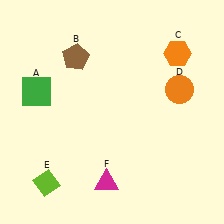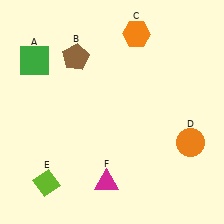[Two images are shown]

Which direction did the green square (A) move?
The green square (A) moved up.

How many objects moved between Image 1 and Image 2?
3 objects moved between the two images.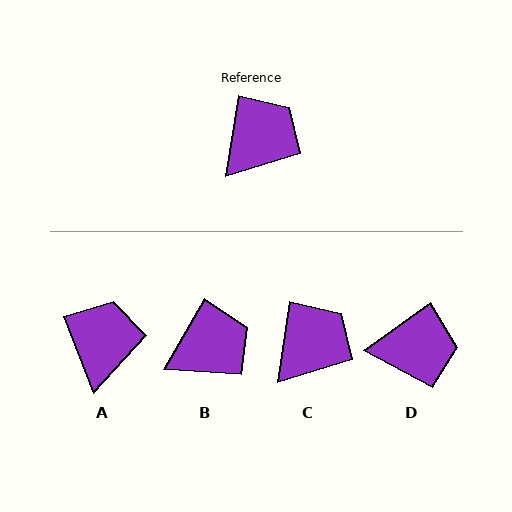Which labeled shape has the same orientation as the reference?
C.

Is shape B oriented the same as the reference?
No, it is off by about 21 degrees.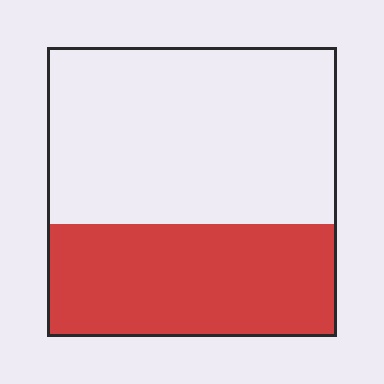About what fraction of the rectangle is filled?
About two fifths (2/5).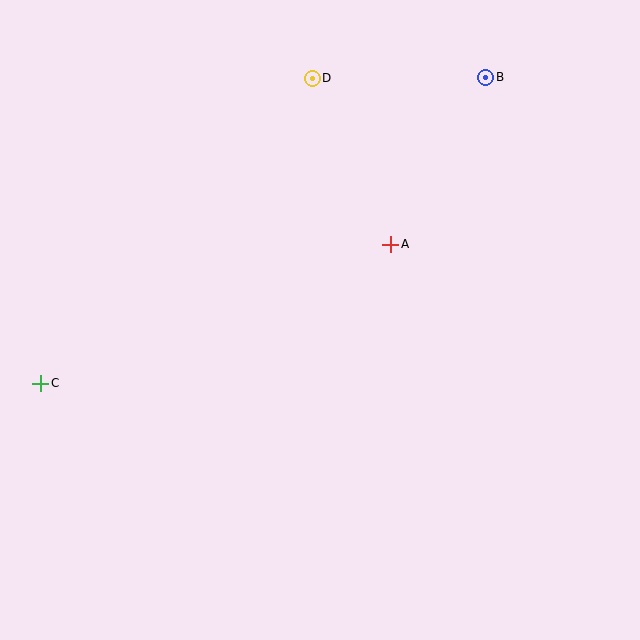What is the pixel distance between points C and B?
The distance between C and B is 540 pixels.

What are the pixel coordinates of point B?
Point B is at (486, 77).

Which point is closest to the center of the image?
Point A at (391, 244) is closest to the center.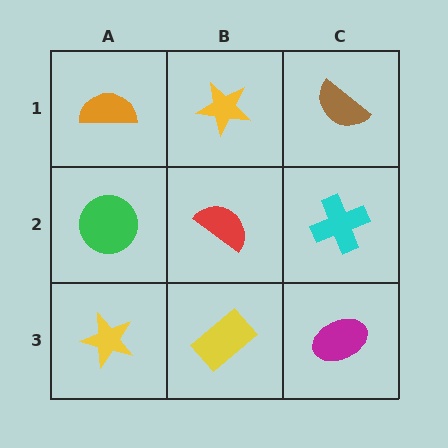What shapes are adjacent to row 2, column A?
An orange semicircle (row 1, column A), a yellow star (row 3, column A), a red semicircle (row 2, column B).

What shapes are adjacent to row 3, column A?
A green circle (row 2, column A), a yellow rectangle (row 3, column B).